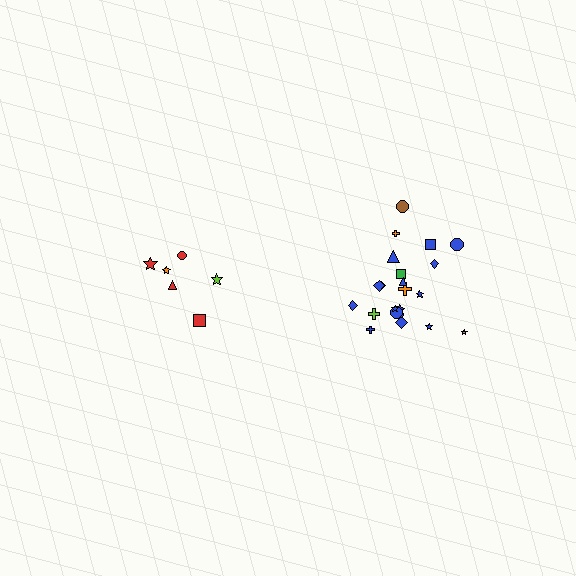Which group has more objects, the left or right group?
The right group.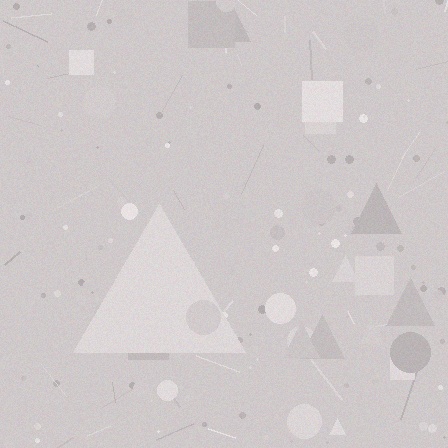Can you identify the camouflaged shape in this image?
The camouflaged shape is a triangle.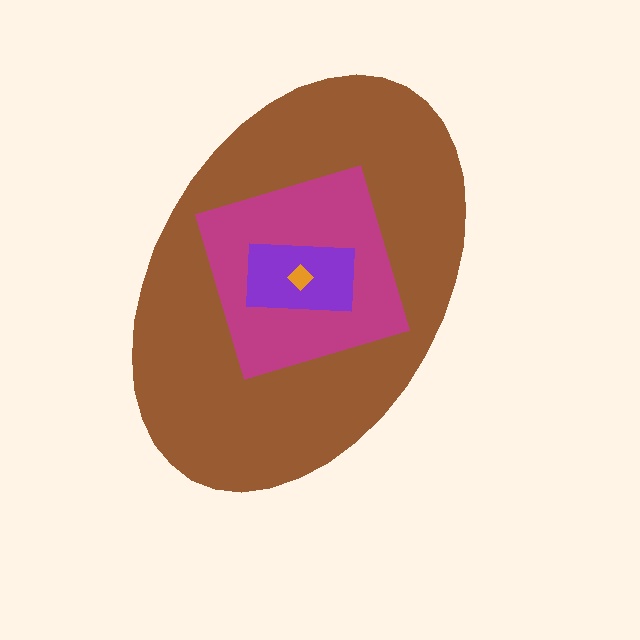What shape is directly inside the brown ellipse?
The magenta square.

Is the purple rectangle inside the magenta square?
Yes.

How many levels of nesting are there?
4.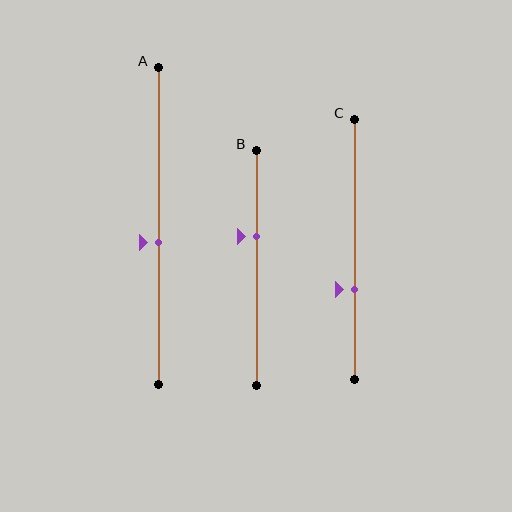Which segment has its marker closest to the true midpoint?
Segment A has its marker closest to the true midpoint.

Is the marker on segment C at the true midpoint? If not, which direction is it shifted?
No, the marker on segment C is shifted downward by about 15% of the segment length.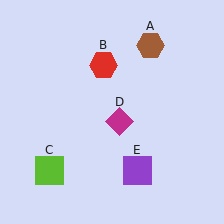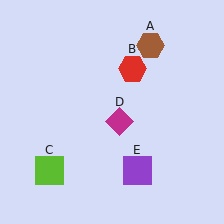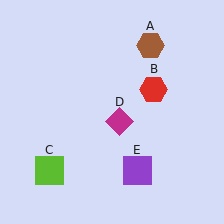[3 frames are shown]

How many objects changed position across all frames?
1 object changed position: red hexagon (object B).